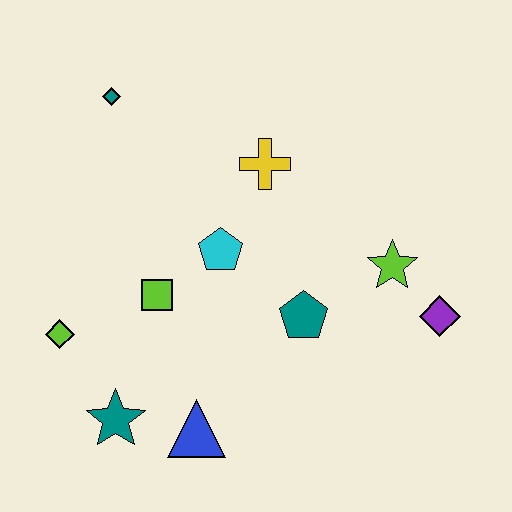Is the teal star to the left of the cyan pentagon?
Yes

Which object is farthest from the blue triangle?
The teal diamond is farthest from the blue triangle.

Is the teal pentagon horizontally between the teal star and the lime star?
Yes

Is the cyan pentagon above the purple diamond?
Yes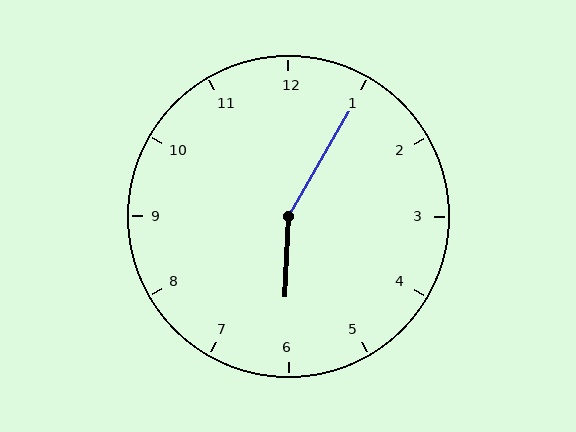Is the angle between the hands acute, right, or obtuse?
It is obtuse.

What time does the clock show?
6:05.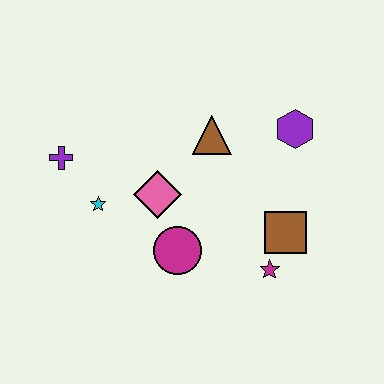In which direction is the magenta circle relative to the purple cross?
The magenta circle is to the right of the purple cross.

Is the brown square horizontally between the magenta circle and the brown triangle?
No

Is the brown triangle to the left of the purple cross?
No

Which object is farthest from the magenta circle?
The purple hexagon is farthest from the magenta circle.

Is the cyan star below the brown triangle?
Yes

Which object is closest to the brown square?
The magenta star is closest to the brown square.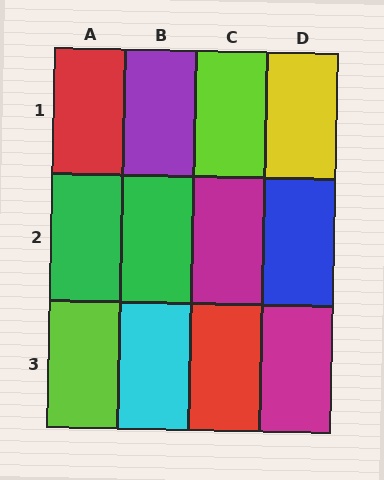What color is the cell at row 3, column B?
Cyan.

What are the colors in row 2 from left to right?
Green, green, magenta, blue.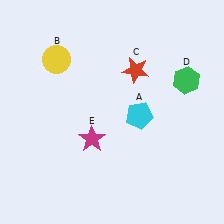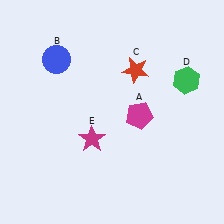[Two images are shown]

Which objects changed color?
A changed from cyan to magenta. B changed from yellow to blue.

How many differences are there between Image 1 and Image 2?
There are 2 differences between the two images.